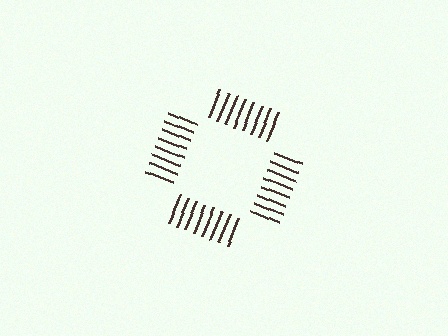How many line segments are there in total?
32 — 8 along each of the 4 edges.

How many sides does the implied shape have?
4 sides — the line-ends trace a square.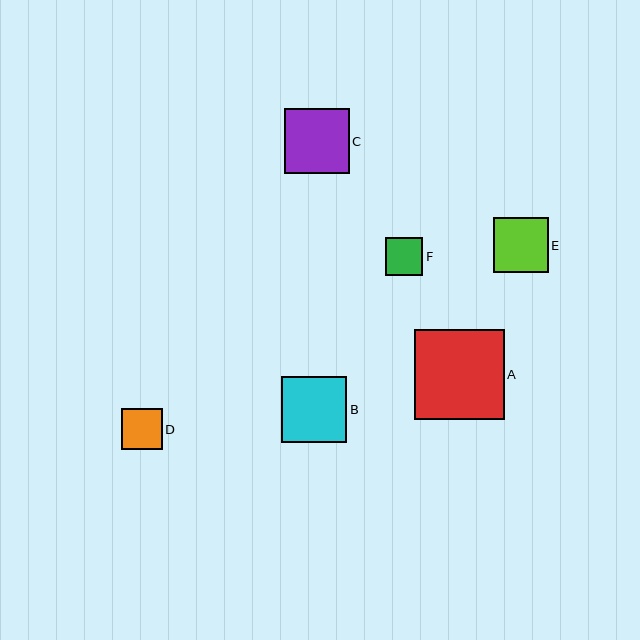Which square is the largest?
Square A is the largest with a size of approximately 90 pixels.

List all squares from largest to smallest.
From largest to smallest: A, B, C, E, D, F.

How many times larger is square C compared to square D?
Square C is approximately 1.6 times the size of square D.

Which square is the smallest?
Square F is the smallest with a size of approximately 38 pixels.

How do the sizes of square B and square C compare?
Square B and square C are approximately the same size.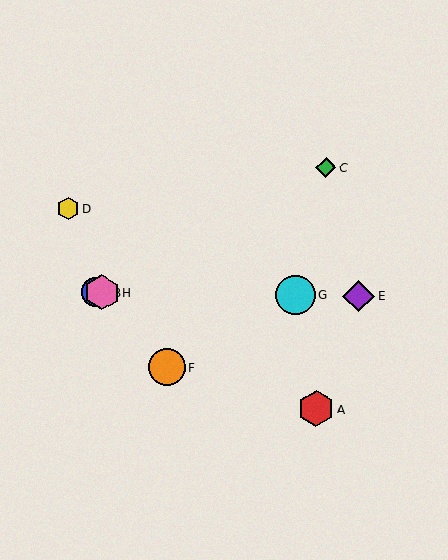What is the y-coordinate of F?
Object F is at y≈367.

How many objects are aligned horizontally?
4 objects (B, E, G, H) are aligned horizontally.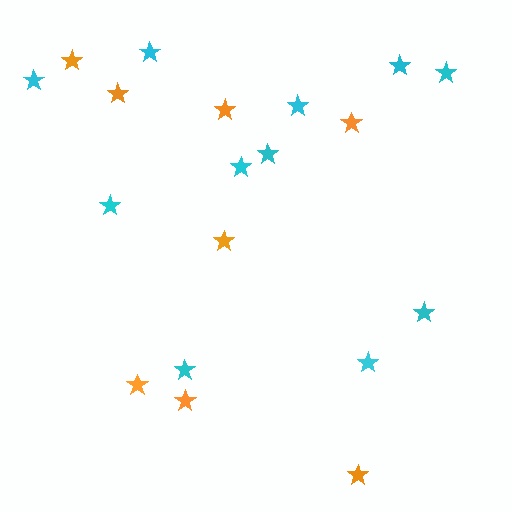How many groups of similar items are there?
There are 2 groups: one group of cyan stars (11) and one group of orange stars (8).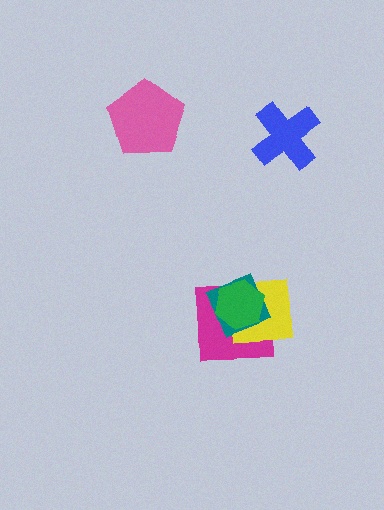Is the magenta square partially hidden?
Yes, it is partially covered by another shape.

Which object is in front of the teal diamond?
The green hexagon is in front of the teal diamond.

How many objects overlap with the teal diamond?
3 objects overlap with the teal diamond.